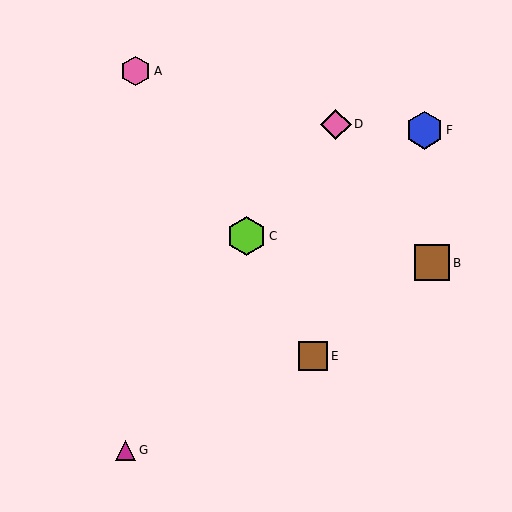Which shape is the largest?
The lime hexagon (labeled C) is the largest.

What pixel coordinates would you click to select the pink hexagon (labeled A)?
Click at (136, 71) to select the pink hexagon A.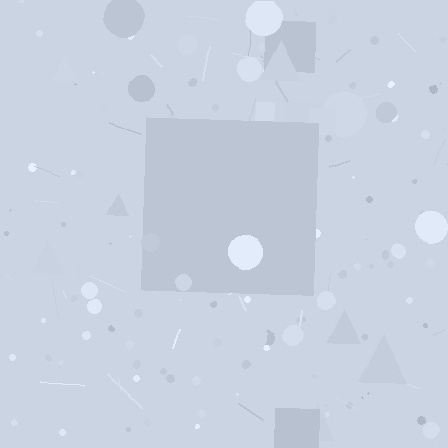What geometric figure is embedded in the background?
A square is embedded in the background.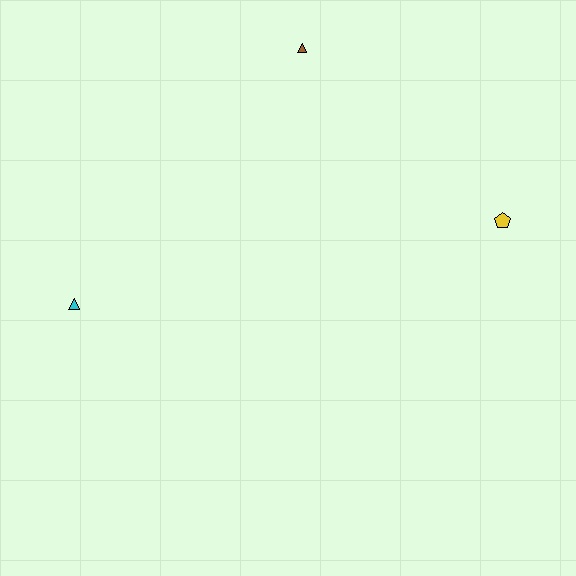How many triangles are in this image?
There are 2 triangles.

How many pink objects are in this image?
There are no pink objects.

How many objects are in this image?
There are 3 objects.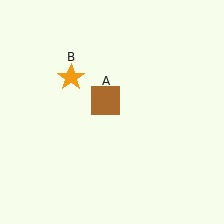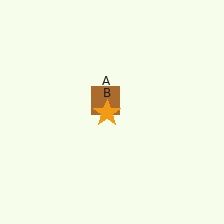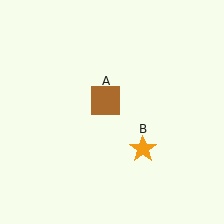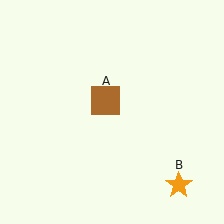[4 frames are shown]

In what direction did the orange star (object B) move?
The orange star (object B) moved down and to the right.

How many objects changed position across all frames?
1 object changed position: orange star (object B).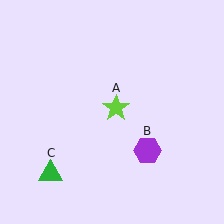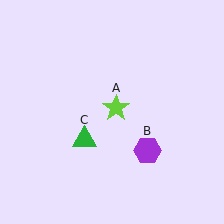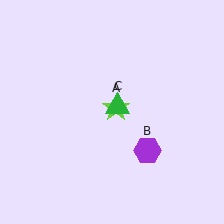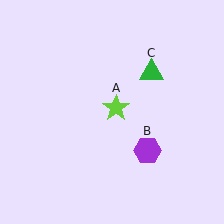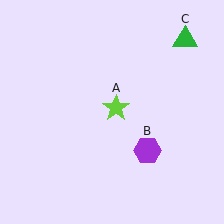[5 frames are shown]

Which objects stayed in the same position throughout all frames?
Lime star (object A) and purple hexagon (object B) remained stationary.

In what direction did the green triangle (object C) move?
The green triangle (object C) moved up and to the right.